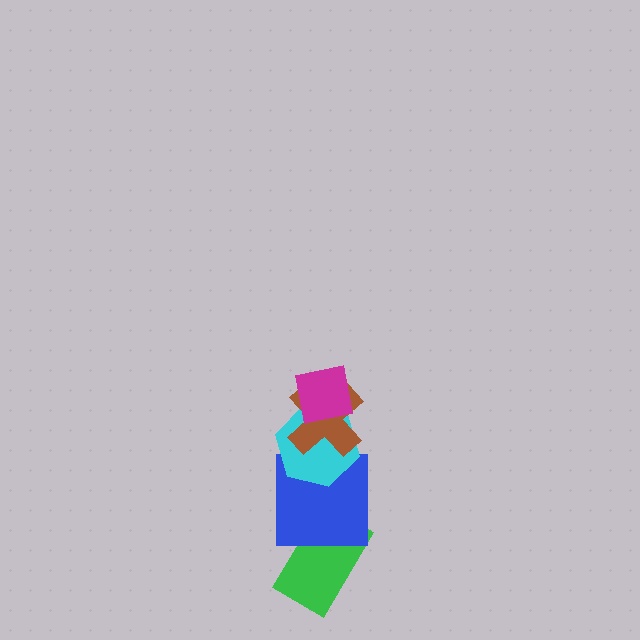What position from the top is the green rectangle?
The green rectangle is 5th from the top.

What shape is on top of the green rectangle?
The blue square is on top of the green rectangle.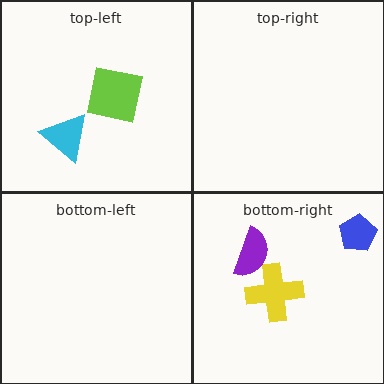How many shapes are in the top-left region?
2.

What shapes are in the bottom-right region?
The yellow cross, the purple semicircle, the blue pentagon.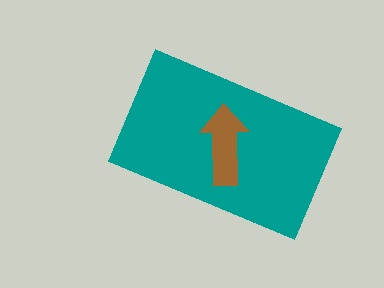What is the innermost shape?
The brown arrow.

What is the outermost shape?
The teal rectangle.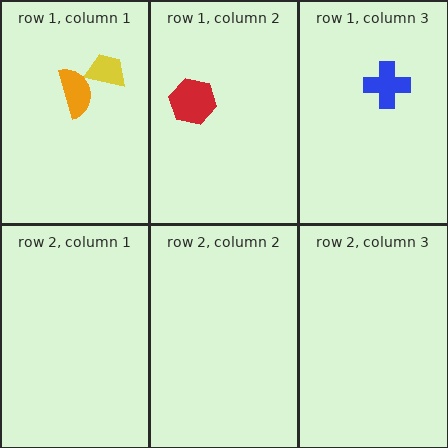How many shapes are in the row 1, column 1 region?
2.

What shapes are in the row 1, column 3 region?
The blue cross.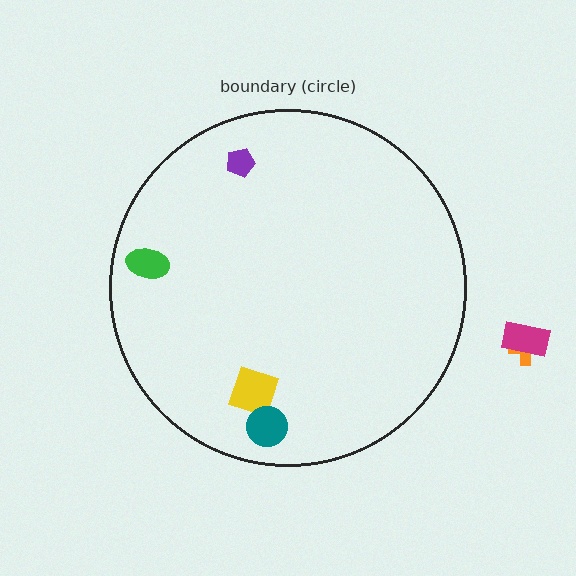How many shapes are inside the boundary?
4 inside, 2 outside.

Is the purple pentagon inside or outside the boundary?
Inside.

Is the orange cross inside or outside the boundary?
Outside.